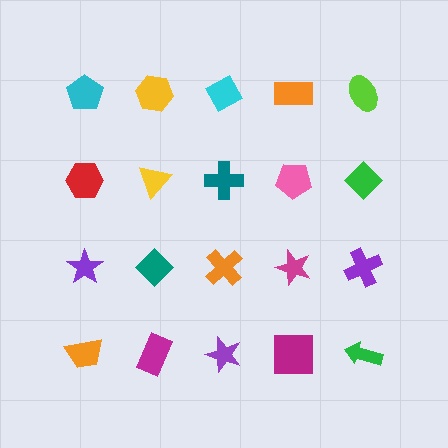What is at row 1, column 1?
A cyan pentagon.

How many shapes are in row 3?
5 shapes.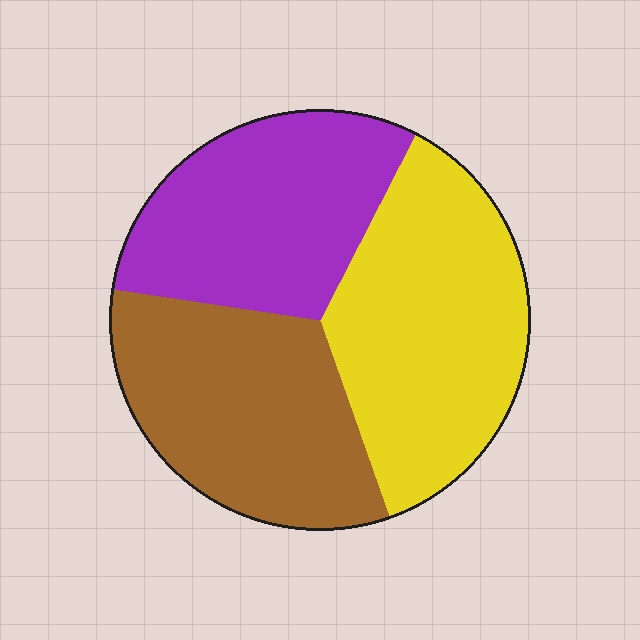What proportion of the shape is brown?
Brown takes up between a sixth and a third of the shape.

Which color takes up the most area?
Yellow, at roughly 35%.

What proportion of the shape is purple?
Purple takes up about one third (1/3) of the shape.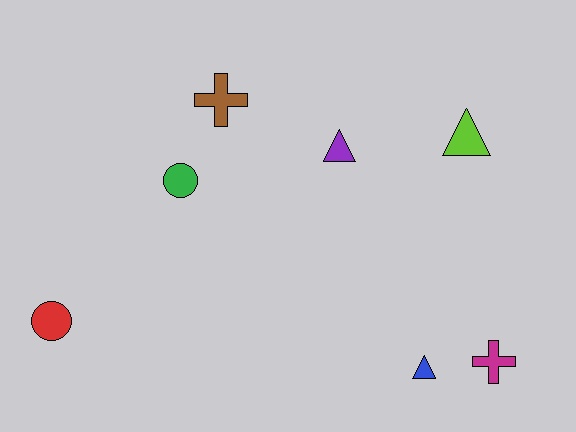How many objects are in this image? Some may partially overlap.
There are 7 objects.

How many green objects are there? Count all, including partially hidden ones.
There is 1 green object.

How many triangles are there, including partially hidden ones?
There are 3 triangles.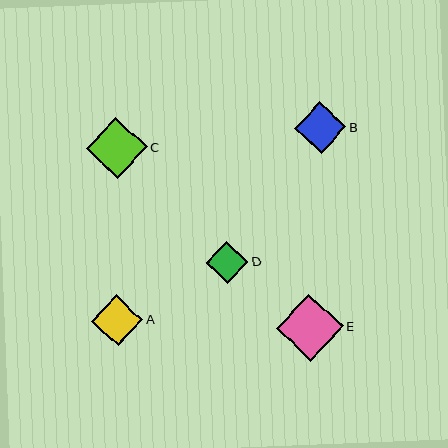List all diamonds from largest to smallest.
From largest to smallest: E, C, B, A, D.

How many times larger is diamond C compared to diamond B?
Diamond C is approximately 1.2 times the size of diamond B.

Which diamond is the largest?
Diamond E is the largest with a size of approximately 67 pixels.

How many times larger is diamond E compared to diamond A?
Diamond E is approximately 1.3 times the size of diamond A.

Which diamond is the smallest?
Diamond D is the smallest with a size of approximately 42 pixels.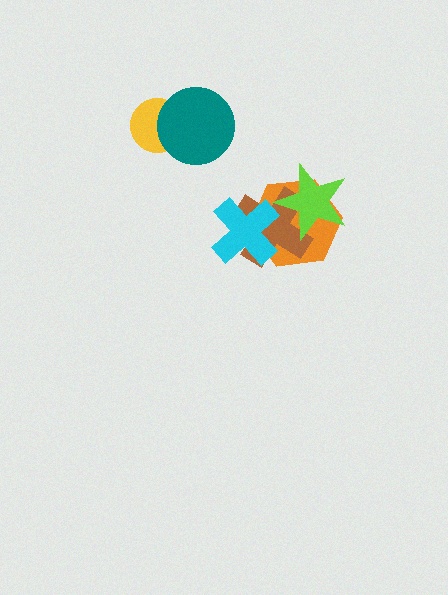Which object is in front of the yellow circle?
The teal circle is in front of the yellow circle.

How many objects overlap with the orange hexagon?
3 objects overlap with the orange hexagon.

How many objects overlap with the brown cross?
3 objects overlap with the brown cross.